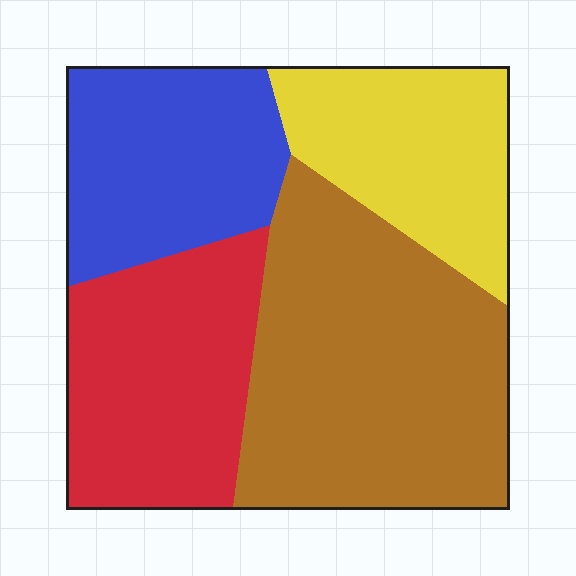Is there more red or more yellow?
Red.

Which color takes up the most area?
Brown, at roughly 35%.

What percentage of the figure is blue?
Blue takes up between a sixth and a third of the figure.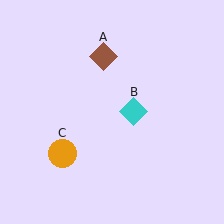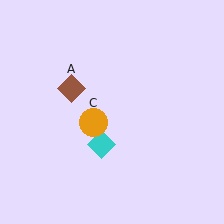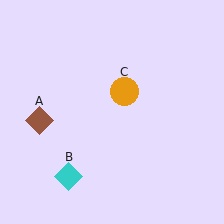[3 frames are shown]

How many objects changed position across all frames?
3 objects changed position: brown diamond (object A), cyan diamond (object B), orange circle (object C).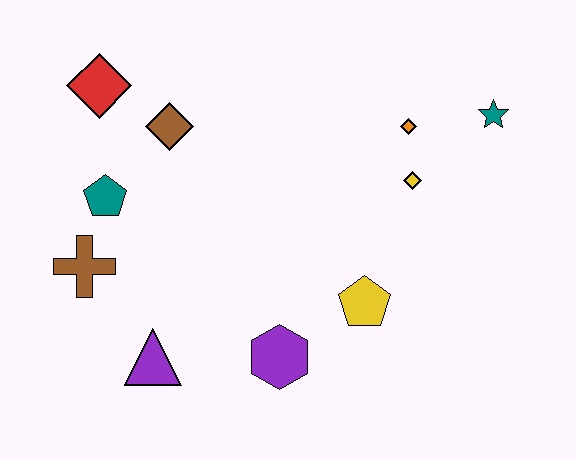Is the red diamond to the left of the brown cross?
No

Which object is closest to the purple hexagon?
The yellow pentagon is closest to the purple hexagon.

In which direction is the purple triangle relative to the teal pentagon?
The purple triangle is below the teal pentagon.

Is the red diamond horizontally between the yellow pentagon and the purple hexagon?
No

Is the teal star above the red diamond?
No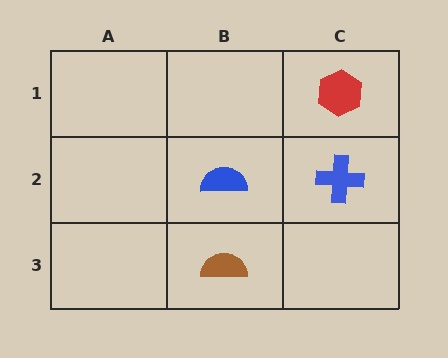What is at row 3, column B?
A brown semicircle.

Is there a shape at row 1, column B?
No, that cell is empty.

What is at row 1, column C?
A red hexagon.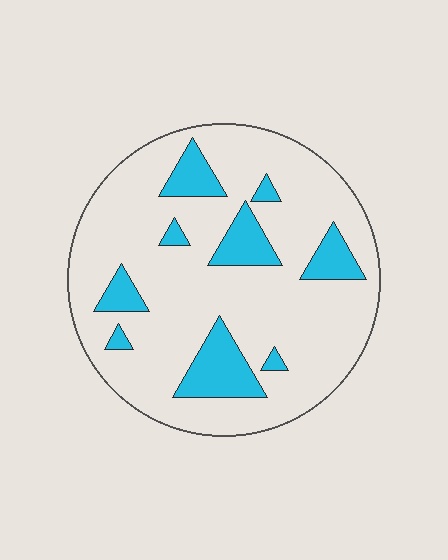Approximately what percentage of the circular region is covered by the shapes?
Approximately 20%.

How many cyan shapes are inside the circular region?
9.